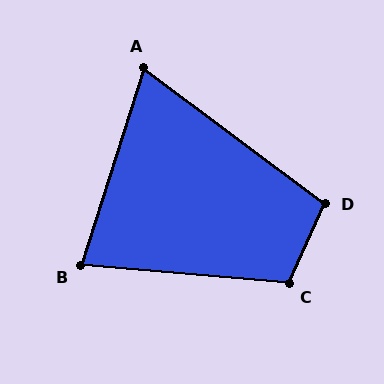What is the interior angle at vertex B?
Approximately 77 degrees (acute).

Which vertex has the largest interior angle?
C, at approximately 109 degrees.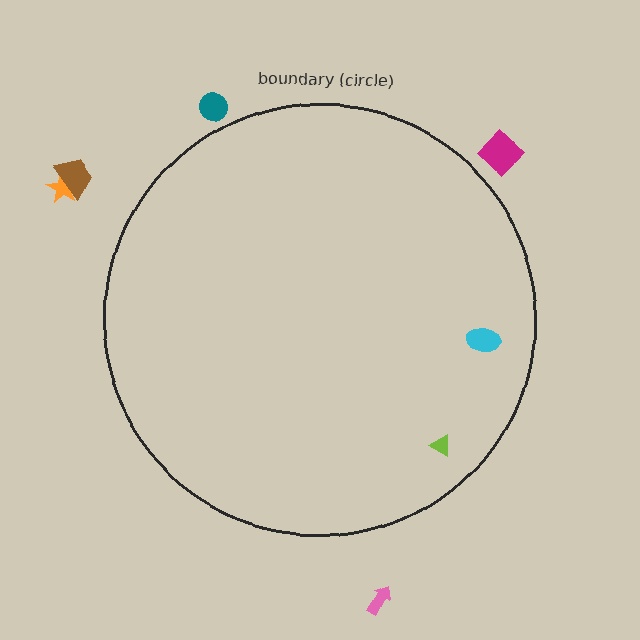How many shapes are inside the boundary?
2 inside, 5 outside.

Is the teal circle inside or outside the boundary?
Outside.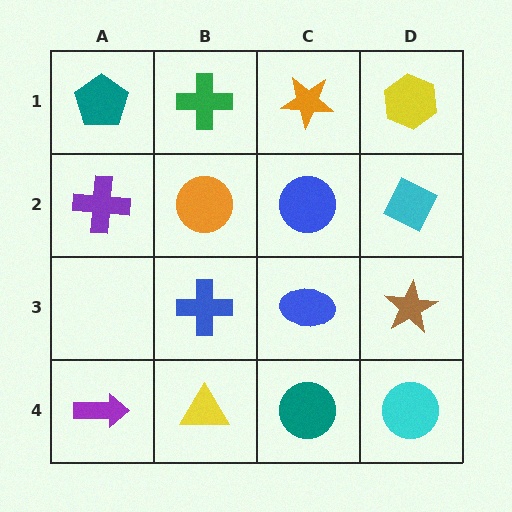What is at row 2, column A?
A purple cross.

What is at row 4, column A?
A purple arrow.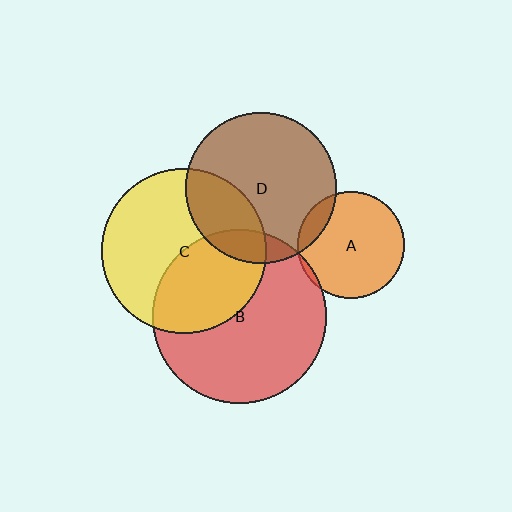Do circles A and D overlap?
Yes.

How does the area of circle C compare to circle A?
Approximately 2.4 times.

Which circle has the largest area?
Circle B (red).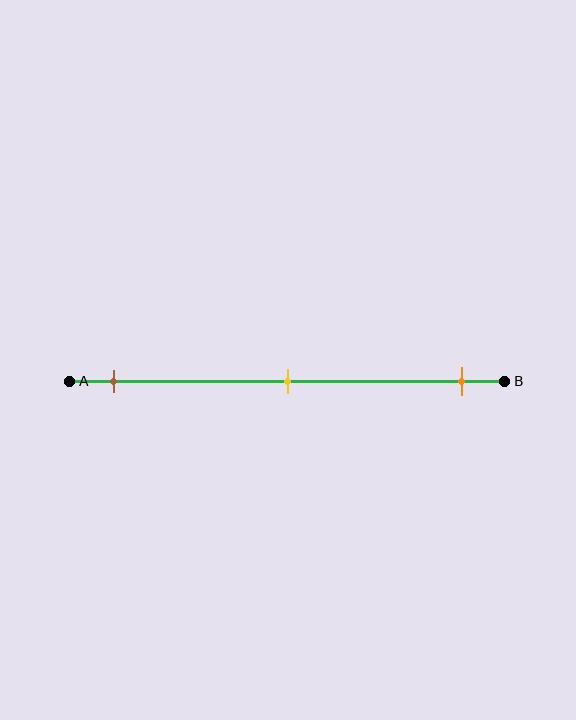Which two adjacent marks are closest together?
The brown and yellow marks are the closest adjacent pair.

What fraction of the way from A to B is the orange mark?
The orange mark is approximately 90% (0.9) of the way from A to B.